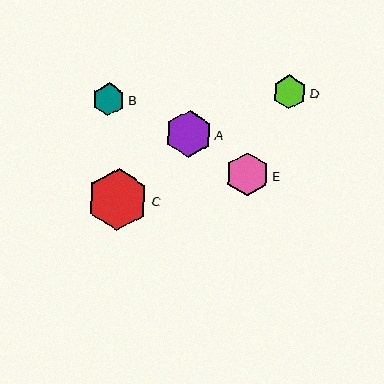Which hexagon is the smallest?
Hexagon B is the smallest with a size of approximately 33 pixels.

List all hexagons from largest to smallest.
From largest to smallest: C, A, E, D, B.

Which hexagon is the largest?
Hexagon C is the largest with a size of approximately 62 pixels.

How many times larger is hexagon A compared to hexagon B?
Hexagon A is approximately 1.4 times the size of hexagon B.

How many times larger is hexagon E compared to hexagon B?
Hexagon E is approximately 1.3 times the size of hexagon B.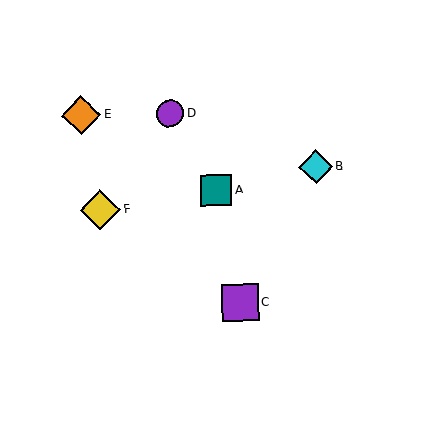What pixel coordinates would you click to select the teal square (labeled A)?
Click at (216, 191) to select the teal square A.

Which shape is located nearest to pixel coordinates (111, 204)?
The yellow diamond (labeled F) at (100, 210) is nearest to that location.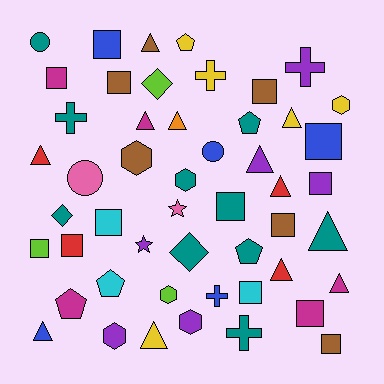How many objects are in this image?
There are 50 objects.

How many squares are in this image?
There are 14 squares.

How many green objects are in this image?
There are no green objects.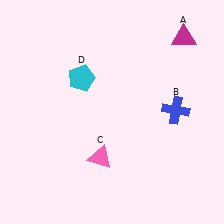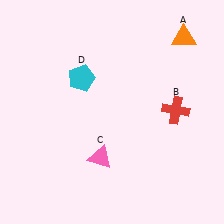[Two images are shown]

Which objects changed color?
A changed from magenta to orange. B changed from blue to red.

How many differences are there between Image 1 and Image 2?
There are 2 differences between the two images.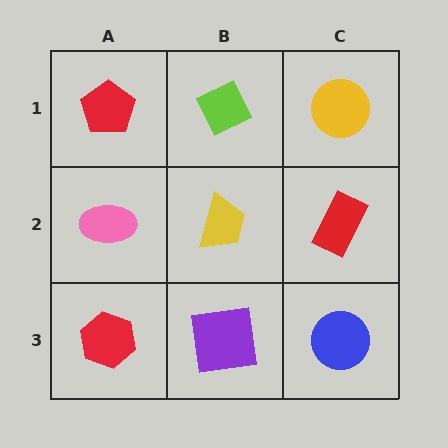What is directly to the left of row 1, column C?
A lime diamond.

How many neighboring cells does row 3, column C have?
2.